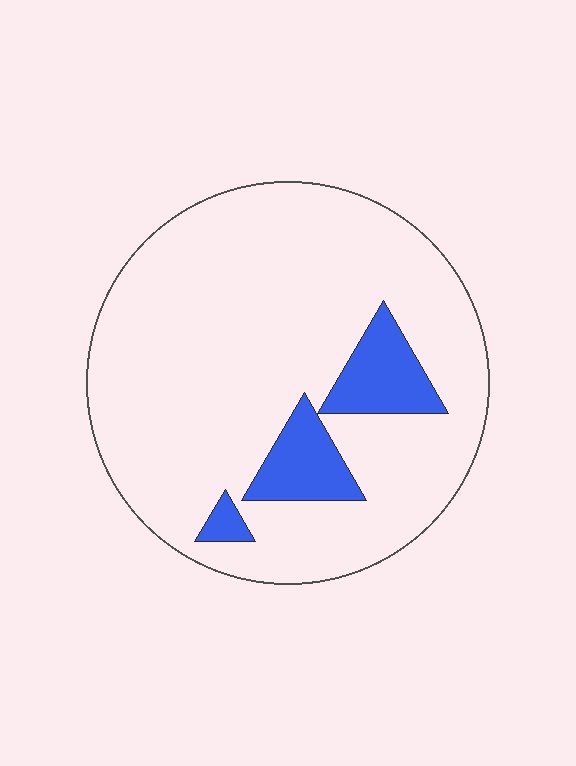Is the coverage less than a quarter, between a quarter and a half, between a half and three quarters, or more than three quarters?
Less than a quarter.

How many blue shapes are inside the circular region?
3.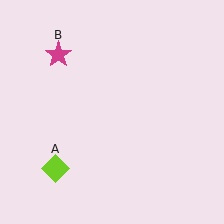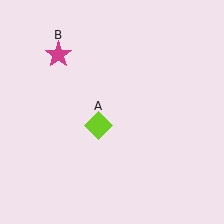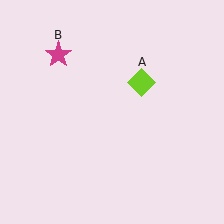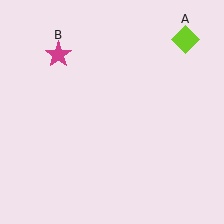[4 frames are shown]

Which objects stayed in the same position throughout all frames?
Magenta star (object B) remained stationary.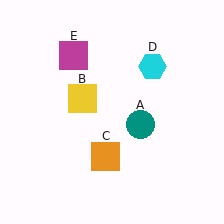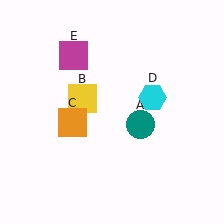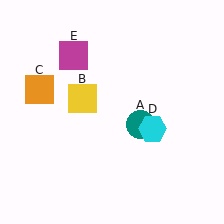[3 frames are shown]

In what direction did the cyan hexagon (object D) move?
The cyan hexagon (object D) moved down.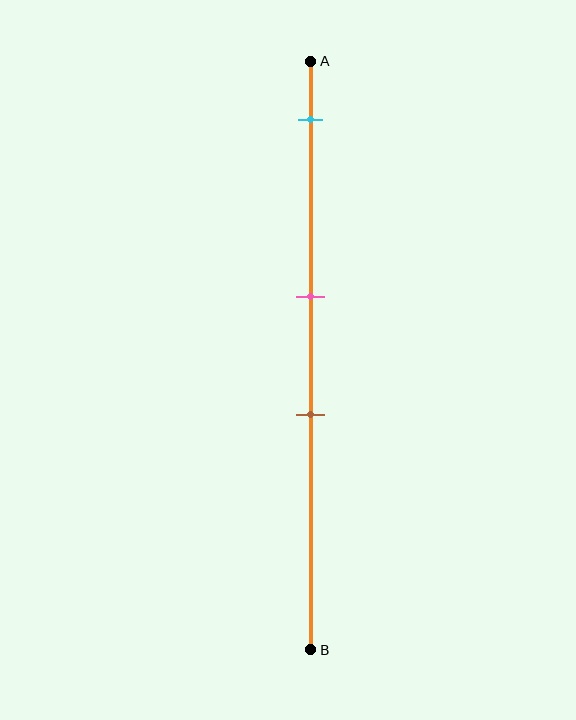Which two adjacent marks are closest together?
The pink and brown marks are the closest adjacent pair.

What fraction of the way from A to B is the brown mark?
The brown mark is approximately 60% (0.6) of the way from A to B.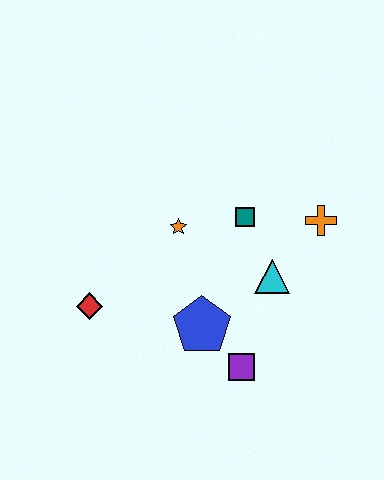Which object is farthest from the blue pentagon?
The orange cross is farthest from the blue pentagon.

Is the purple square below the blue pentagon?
Yes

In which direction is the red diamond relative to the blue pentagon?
The red diamond is to the left of the blue pentagon.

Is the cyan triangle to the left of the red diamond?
No